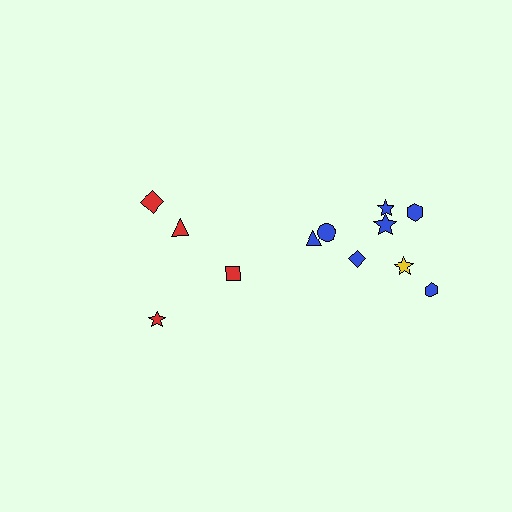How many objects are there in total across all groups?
There are 12 objects.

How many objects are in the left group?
There are 4 objects.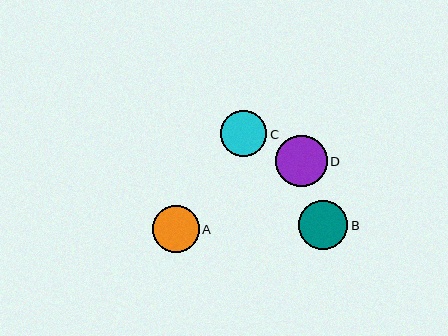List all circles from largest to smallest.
From largest to smallest: D, B, A, C.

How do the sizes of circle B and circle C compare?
Circle B and circle C are approximately the same size.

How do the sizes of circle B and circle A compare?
Circle B and circle A are approximately the same size.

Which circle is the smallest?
Circle C is the smallest with a size of approximately 46 pixels.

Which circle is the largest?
Circle D is the largest with a size of approximately 51 pixels.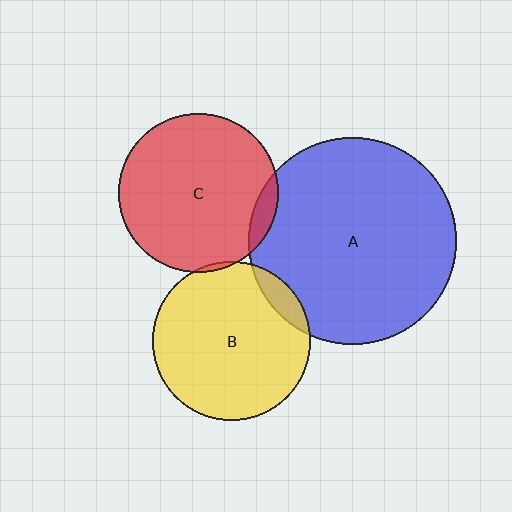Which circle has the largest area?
Circle A (blue).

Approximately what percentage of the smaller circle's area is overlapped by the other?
Approximately 5%.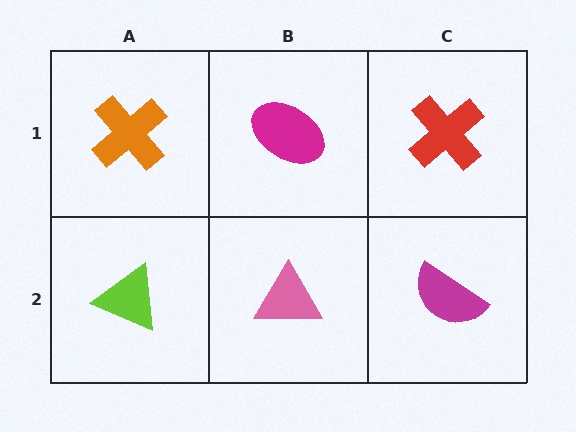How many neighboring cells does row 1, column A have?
2.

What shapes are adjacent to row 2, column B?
A magenta ellipse (row 1, column B), a lime triangle (row 2, column A), a magenta semicircle (row 2, column C).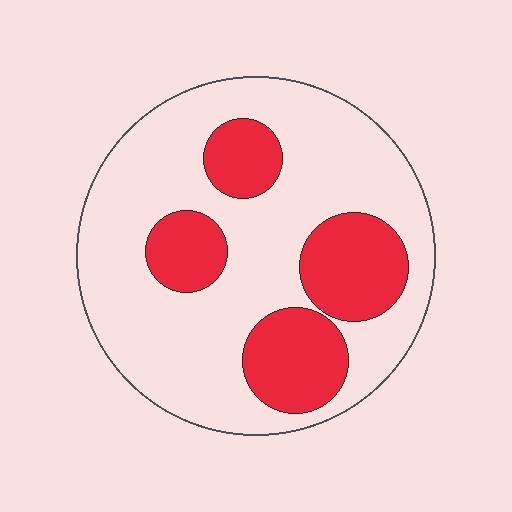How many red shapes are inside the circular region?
4.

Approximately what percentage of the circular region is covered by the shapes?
Approximately 30%.